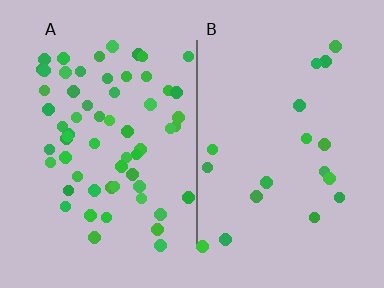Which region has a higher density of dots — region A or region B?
A (the left).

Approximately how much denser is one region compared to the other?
Approximately 3.4× — region A over region B.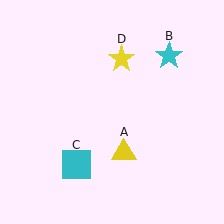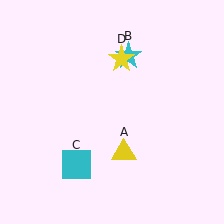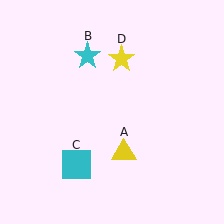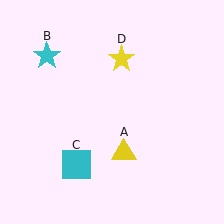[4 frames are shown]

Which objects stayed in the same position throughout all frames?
Yellow triangle (object A) and cyan square (object C) and yellow star (object D) remained stationary.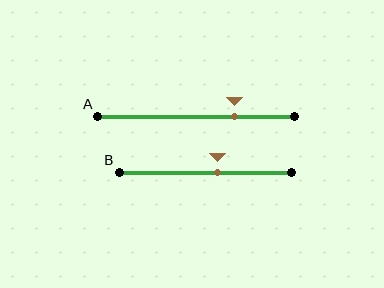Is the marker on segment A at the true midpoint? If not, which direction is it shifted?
No, the marker on segment A is shifted to the right by about 19% of the segment length.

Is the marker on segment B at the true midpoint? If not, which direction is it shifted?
No, the marker on segment B is shifted to the right by about 7% of the segment length.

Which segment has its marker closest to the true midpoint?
Segment B has its marker closest to the true midpoint.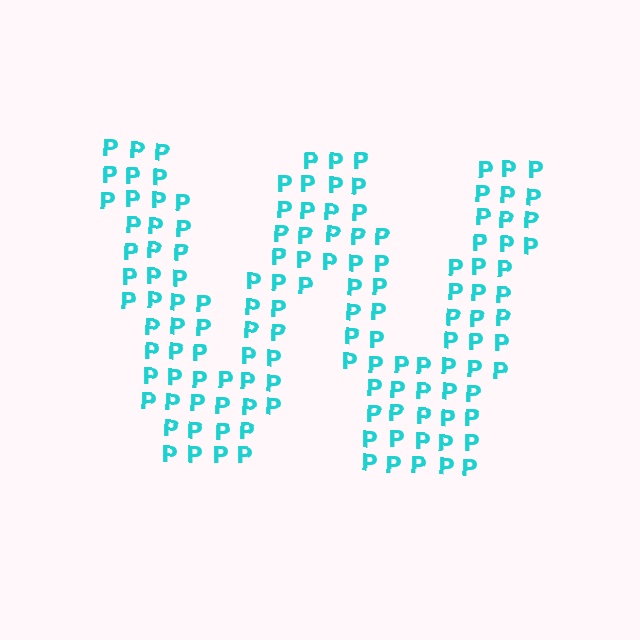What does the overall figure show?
The overall figure shows the letter W.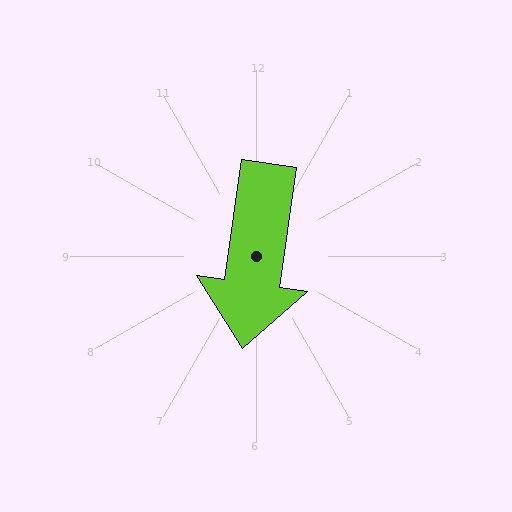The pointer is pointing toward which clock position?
Roughly 6 o'clock.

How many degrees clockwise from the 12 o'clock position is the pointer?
Approximately 188 degrees.